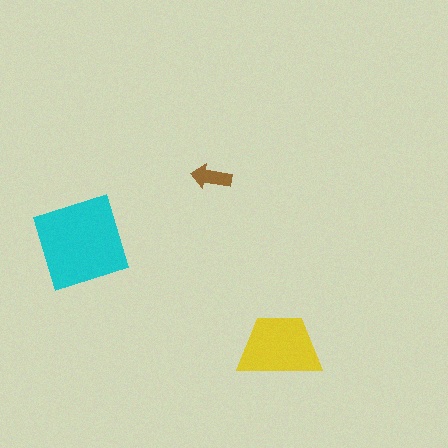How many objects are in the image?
There are 3 objects in the image.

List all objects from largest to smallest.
The cyan diamond, the yellow trapezoid, the brown arrow.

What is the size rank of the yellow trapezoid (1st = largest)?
2nd.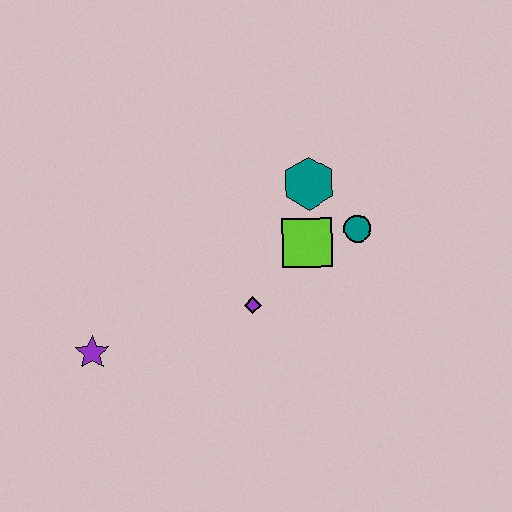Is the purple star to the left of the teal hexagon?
Yes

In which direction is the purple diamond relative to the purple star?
The purple diamond is to the right of the purple star.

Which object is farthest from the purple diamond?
The purple star is farthest from the purple diamond.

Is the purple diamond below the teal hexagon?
Yes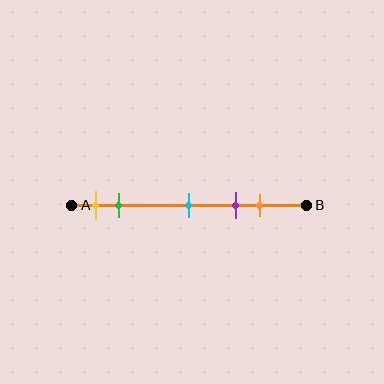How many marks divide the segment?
There are 5 marks dividing the segment.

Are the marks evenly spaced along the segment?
No, the marks are not evenly spaced.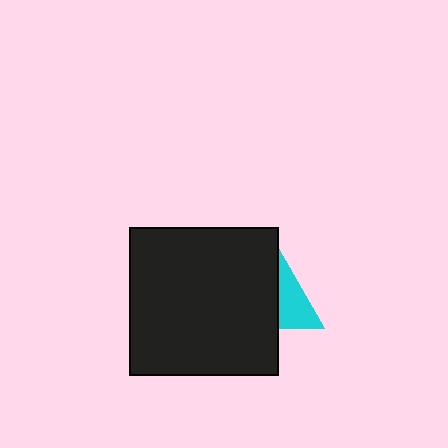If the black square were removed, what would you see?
You would see the complete cyan triangle.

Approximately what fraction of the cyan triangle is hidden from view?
Roughly 65% of the cyan triangle is hidden behind the black square.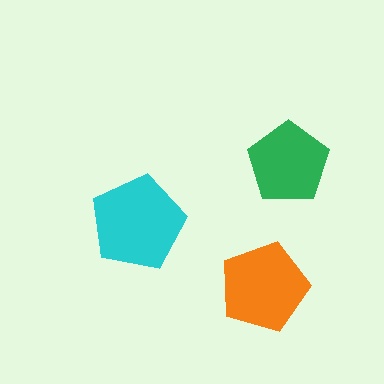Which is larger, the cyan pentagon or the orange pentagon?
The cyan one.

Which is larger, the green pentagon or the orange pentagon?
The orange one.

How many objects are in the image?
There are 3 objects in the image.